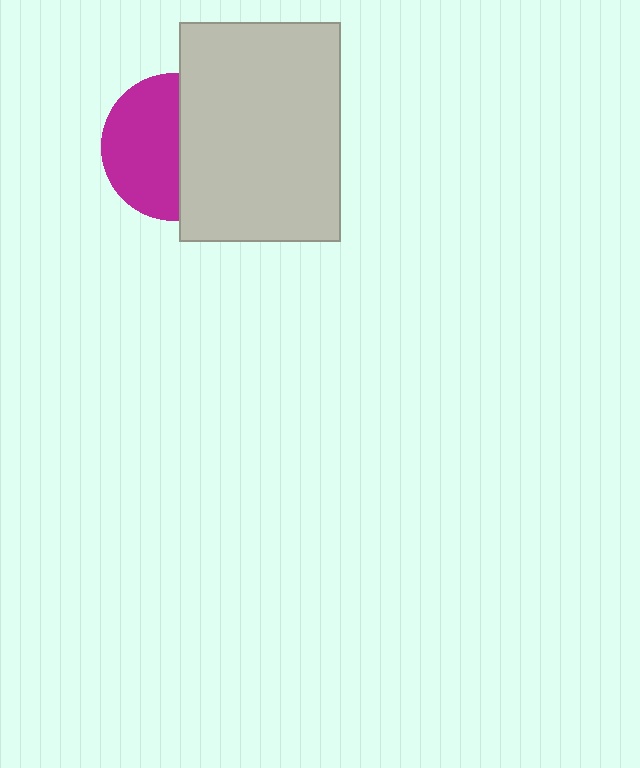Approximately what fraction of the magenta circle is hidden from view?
Roughly 46% of the magenta circle is hidden behind the light gray rectangle.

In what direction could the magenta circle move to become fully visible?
The magenta circle could move left. That would shift it out from behind the light gray rectangle entirely.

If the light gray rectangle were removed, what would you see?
You would see the complete magenta circle.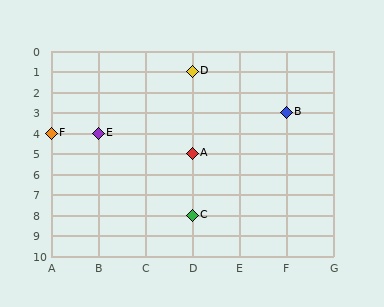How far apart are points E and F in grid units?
Points E and F are 1 column apart.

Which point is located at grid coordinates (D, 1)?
Point D is at (D, 1).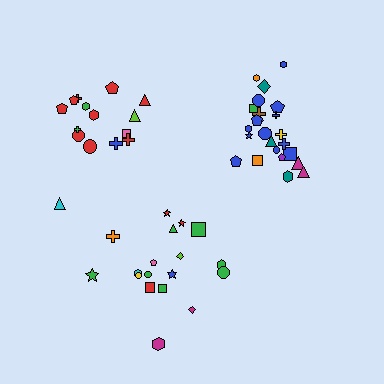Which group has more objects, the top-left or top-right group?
The top-right group.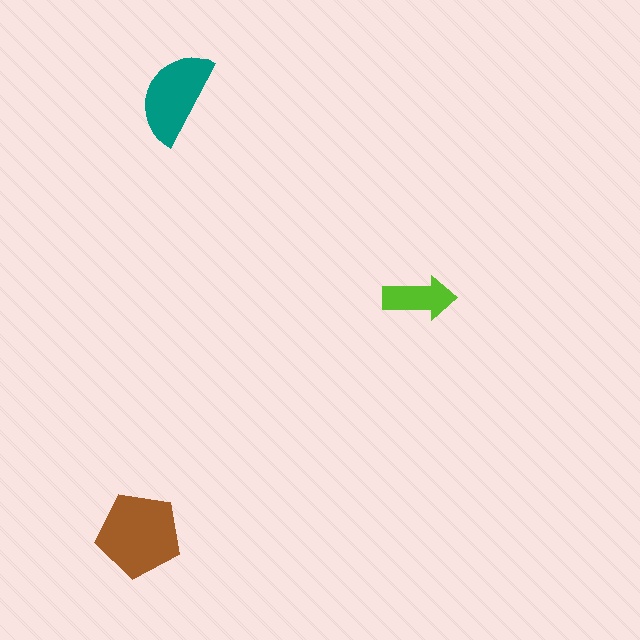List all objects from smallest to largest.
The lime arrow, the teal semicircle, the brown pentagon.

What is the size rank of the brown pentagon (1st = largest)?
1st.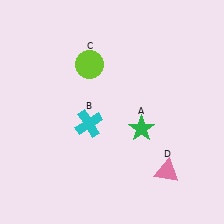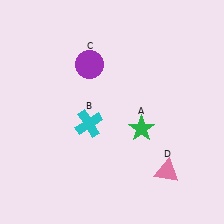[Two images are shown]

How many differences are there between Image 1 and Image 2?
There is 1 difference between the two images.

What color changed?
The circle (C) changed from lime in Image 1 to purple in Image 2.